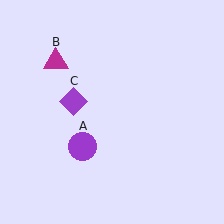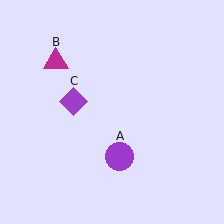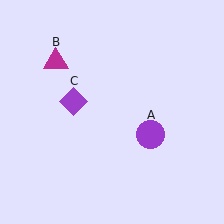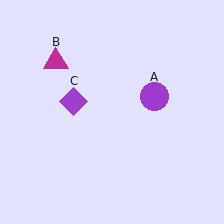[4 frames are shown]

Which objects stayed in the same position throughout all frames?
Magenta triangle (object B) and purple diamond (object C) remained stationary.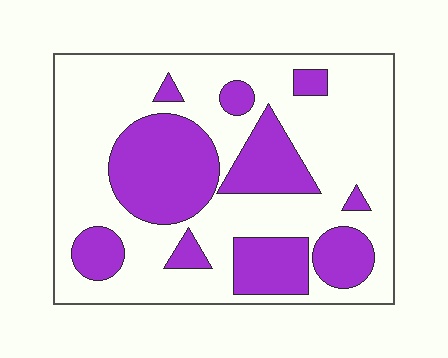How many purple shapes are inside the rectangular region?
10.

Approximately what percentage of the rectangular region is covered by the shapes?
Approximately 35%.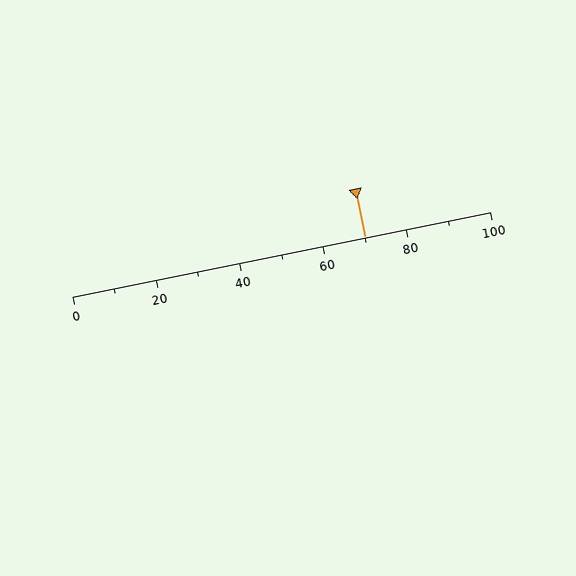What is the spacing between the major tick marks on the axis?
The major ticks are spaced 20 apart.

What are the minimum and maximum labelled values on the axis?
The axis runs from 0 to 100.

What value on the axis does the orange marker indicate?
The marker indicates approximately 70.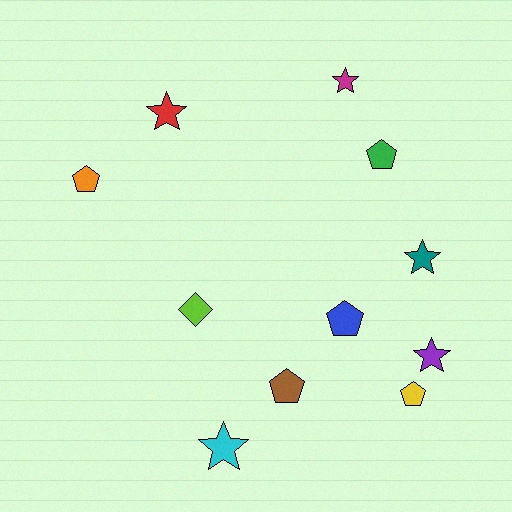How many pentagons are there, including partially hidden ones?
There are 5 pentagons.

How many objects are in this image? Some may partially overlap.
There are 11 objects.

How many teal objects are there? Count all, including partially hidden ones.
There is 1 teal object.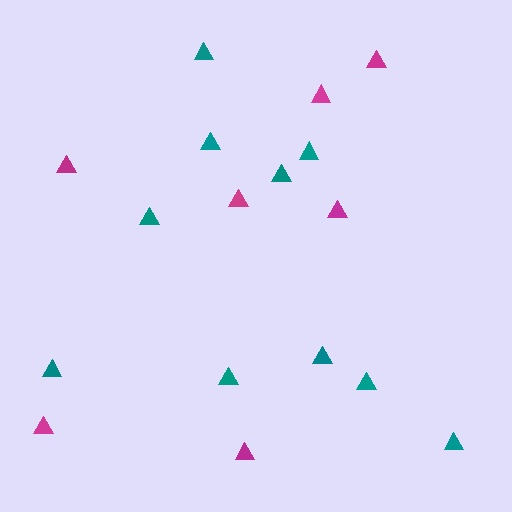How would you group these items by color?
There are 2 groups: one group of teal triangles (10) and one group of magenta triangles (7).